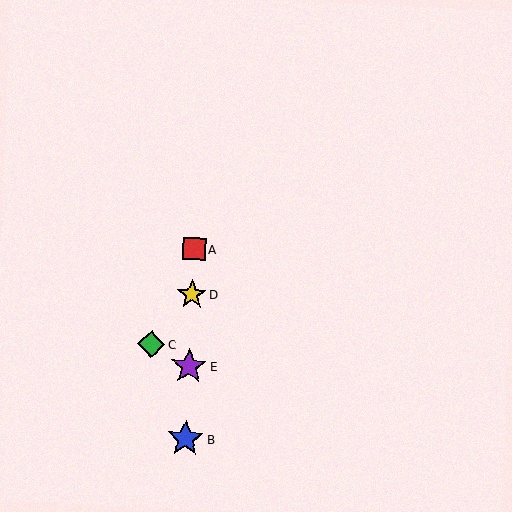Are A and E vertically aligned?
Yes, both are at x≈194.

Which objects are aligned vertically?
Objects A, B, D, E are aligned vertically.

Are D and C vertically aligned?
No, D is at x≈192 and C is at x≈151.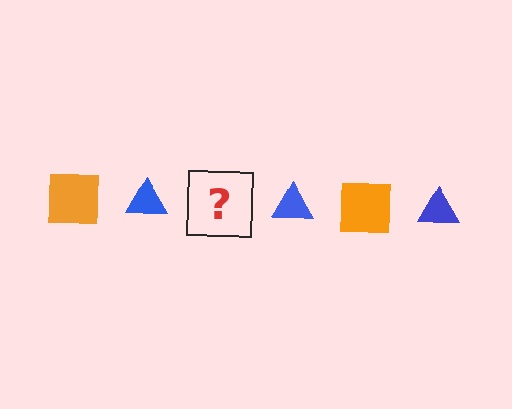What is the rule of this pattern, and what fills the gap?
The rule is that the pattern alternates between orange square and blue triangle. The gap should be filled with an orange square.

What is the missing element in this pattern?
The missing element is an orange square.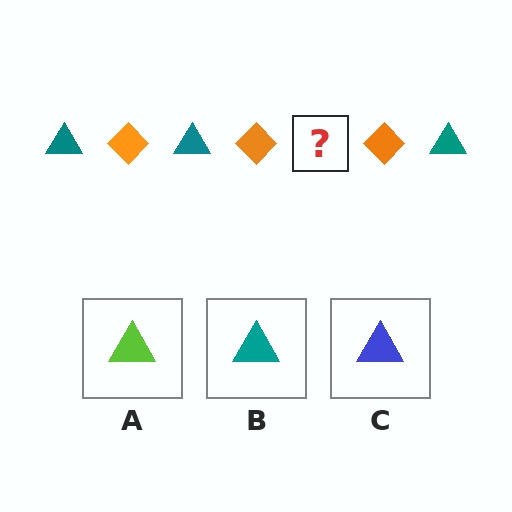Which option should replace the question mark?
Option B.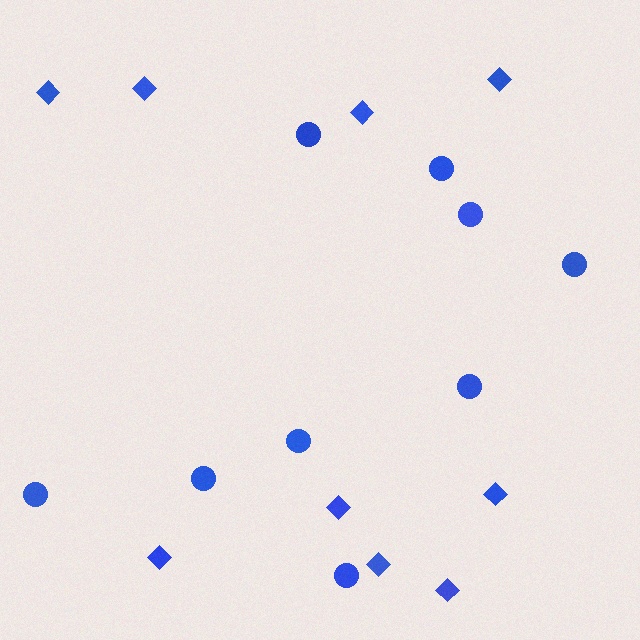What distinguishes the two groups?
There are 2 groups: one group of circles (9) and one group of diamonds (9).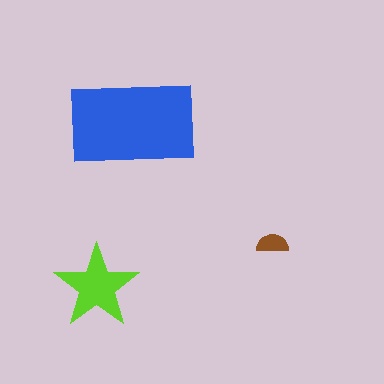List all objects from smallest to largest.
The brown semicircle, the lime star, the blue rectangle.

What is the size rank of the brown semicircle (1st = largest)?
3rd.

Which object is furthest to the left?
The lime star is leftmost.